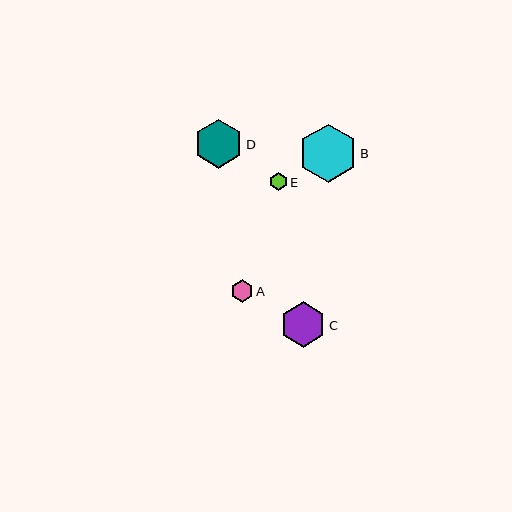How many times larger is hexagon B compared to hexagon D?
Hexagon B is approximately 1.2 times the size of hexagon D.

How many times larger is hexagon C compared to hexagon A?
Hexagon C is approximately 2.0 times the size of hexagon A.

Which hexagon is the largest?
Hexagon B is the largest with a size of approximately 58 pixels.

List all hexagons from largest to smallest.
From largest to smallest: B, D, C, A, E.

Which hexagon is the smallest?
Hexagon E is the smallest with a size of approximately 18 pixels.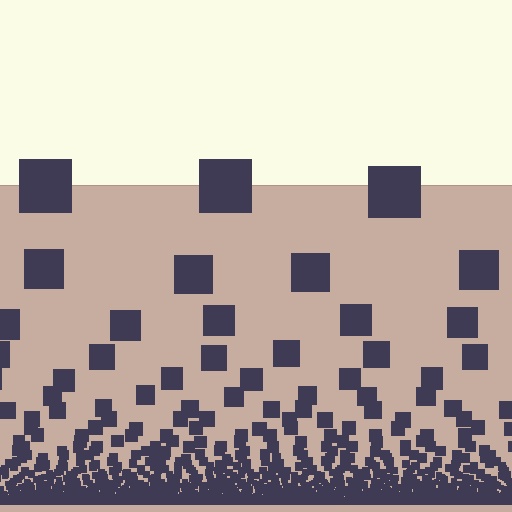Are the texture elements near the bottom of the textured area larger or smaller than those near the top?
Smaller. The gradient is inverted — elements near the bottom are smaller and denser.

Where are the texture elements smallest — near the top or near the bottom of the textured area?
Near the bottom.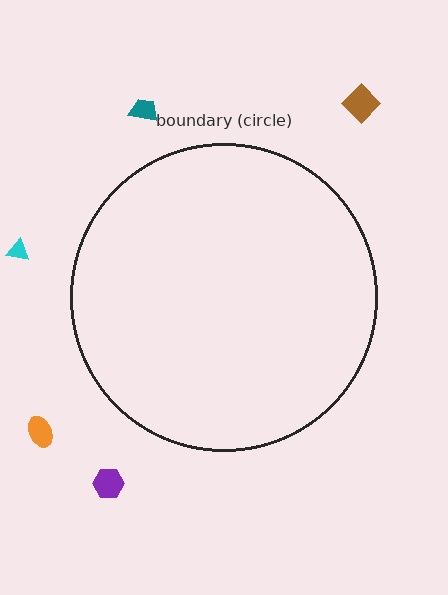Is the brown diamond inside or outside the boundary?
Outside.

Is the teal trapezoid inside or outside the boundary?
Outside.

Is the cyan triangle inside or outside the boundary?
Outside.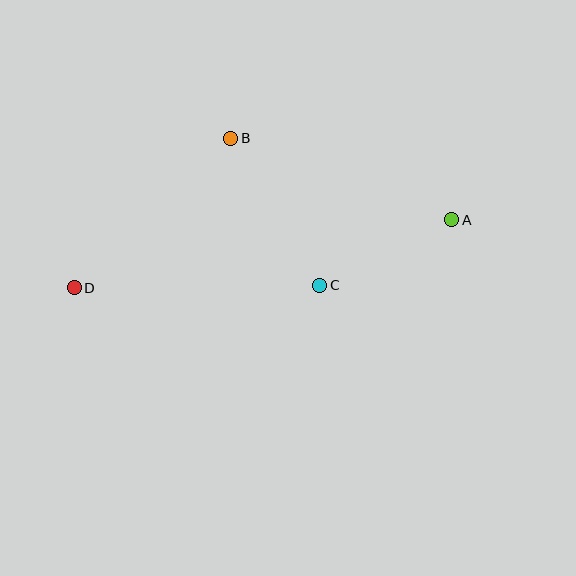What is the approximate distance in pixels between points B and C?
The distance between B and C is approximately 172 pixels.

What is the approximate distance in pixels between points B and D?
The distance between B and D is approximately 217 pixels.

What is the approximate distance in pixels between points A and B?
The distance between A and B is approximately 235 pixels.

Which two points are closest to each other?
Points A and C are closest to each other.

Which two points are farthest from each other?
Points A and D are farthest from each other.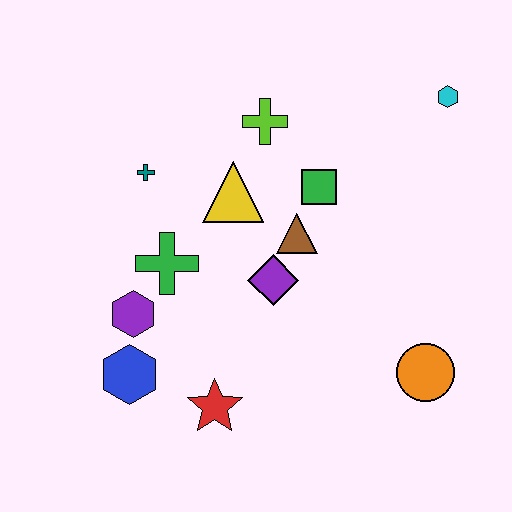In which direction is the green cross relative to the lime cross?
The green cross is below the lime cross.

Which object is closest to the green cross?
The purple hexagon is closest to the green cross.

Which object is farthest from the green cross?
The cyan hexagon is farthest from the green cross.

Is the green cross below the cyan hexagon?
Yes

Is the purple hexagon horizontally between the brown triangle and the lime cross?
No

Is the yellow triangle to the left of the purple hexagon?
No